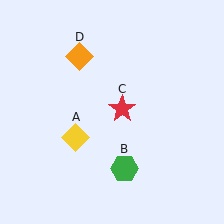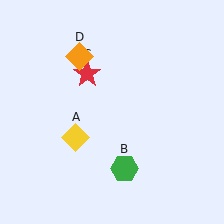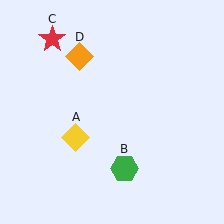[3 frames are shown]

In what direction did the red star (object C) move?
The red star (object C) moved up and to the left.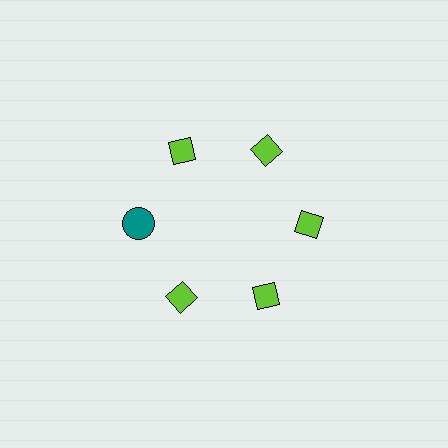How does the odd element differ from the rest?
It differs in both color (teal instead of lime) and shape (circle instead of diamond).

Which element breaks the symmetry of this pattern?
The teal circle at roughly the 9 o'clock position breaks the symmetry. All other shapes are lime diamonds.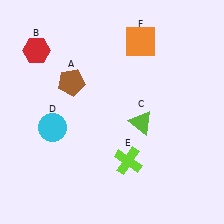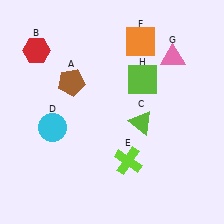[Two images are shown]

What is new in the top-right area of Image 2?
A lime square (H) was added in the top-right area of Image 2.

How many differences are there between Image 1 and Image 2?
There are 2 differences between the two images.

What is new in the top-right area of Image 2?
A pink triangle (G) was added in the top-right area of Image 2.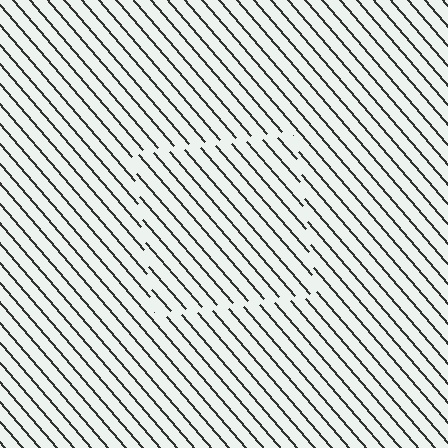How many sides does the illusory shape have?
4 sides — the line-ends trace a square.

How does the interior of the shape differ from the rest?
The interior of the shape contains the same grating, shifted by half a period — the contour is defined by the phase discontinuity where line-ends from the inner and outer gratings abut.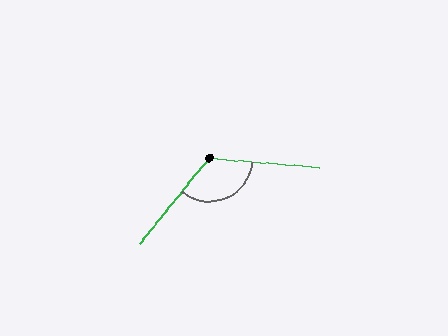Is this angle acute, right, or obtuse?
It is obtuse.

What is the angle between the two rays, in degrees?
Approximately 124 degrees.